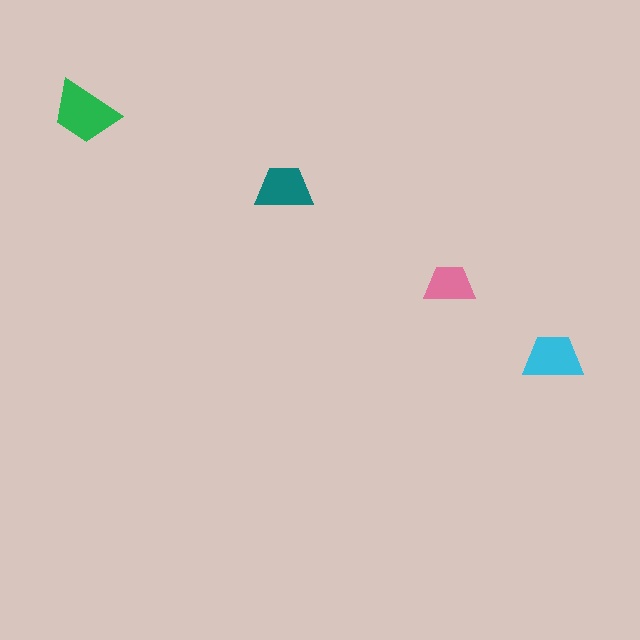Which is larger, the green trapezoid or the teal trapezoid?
The green one.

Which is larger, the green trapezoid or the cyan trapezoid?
The green one.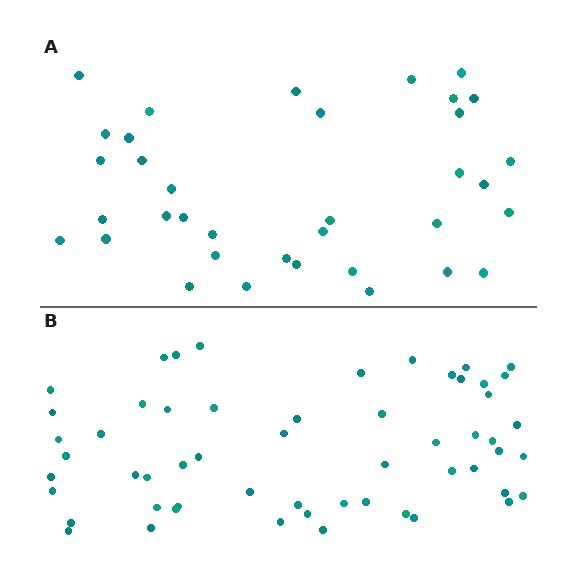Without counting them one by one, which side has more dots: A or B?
Region B (the bottom region) has more dots.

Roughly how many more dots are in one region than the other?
Region B has approximately 20 more dots than region A.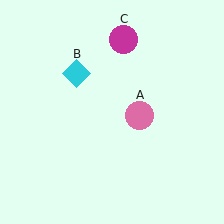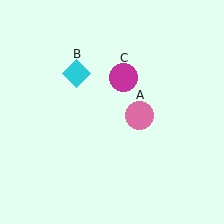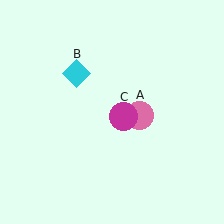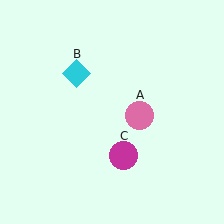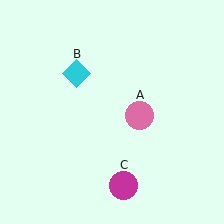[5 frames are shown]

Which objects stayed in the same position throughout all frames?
Pink circle (object A) and cyan diamond (object B) remained stationary.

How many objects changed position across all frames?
1 object changed position: magenta circle (object C).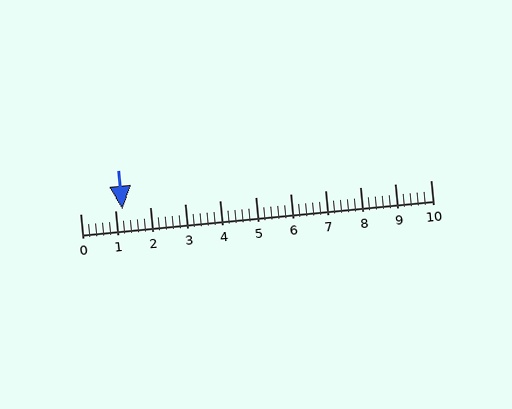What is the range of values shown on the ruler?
The ruler shows values from 0 to 10.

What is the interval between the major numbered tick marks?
The major tick marks are spaced 1 units apart.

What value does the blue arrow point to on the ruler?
The blue arrow points to approximately 1.2.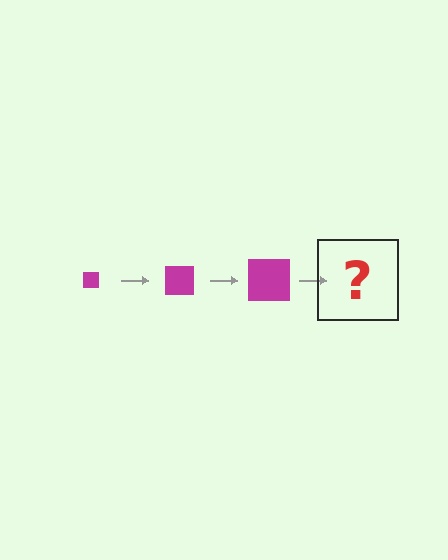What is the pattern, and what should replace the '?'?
The pattern is that the square gets progressively larger each step. The '?' should be a magenta square, larger than the previous one.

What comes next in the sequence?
The next element should be a magenta square, larger than the previous one.